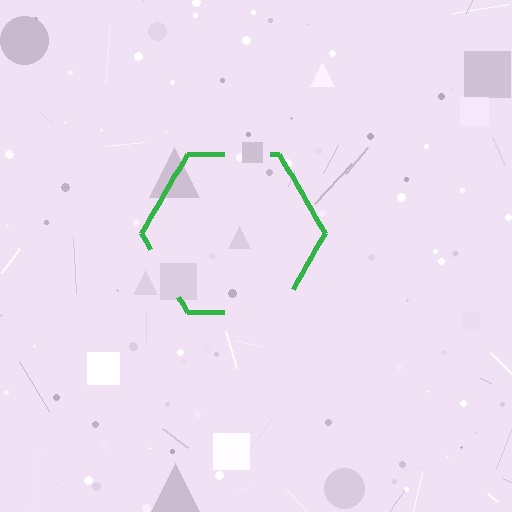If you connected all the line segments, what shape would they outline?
They would outline a hexagon.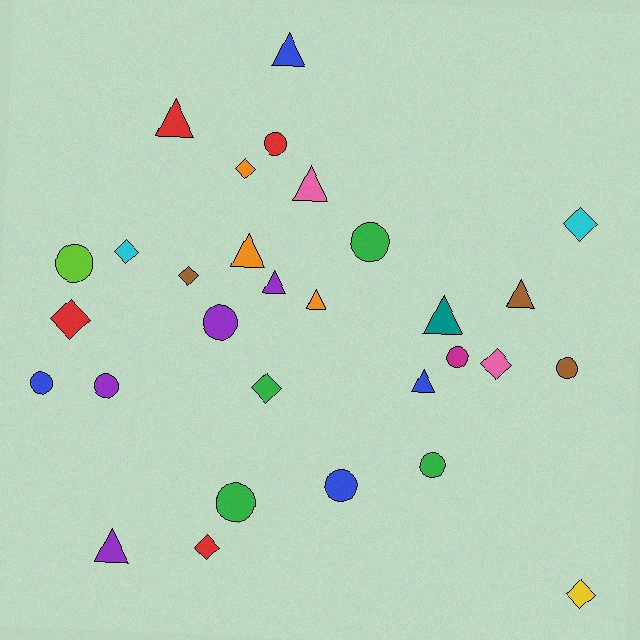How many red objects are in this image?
There are 4 red objects.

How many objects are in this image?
There are 30 objects.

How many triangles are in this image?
There are 10 triangles.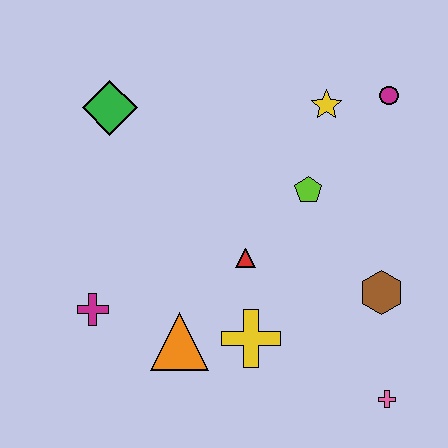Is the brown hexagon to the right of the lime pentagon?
Yes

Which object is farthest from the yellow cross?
The magenta circle is farthest from the yellow cross.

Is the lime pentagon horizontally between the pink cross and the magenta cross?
Yes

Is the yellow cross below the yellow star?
Yes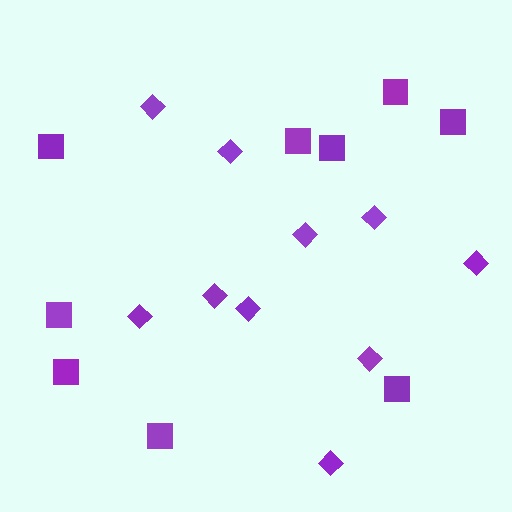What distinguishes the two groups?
There are 2 groups: one group of diamonds (10) and one group of squares (9).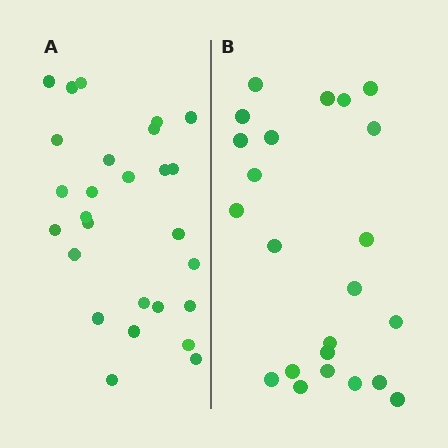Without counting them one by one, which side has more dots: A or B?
Region A (the left region) has more dots.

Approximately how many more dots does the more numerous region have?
Region A has about 4 more dots than region B.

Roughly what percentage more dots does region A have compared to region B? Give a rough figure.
About 15% more.